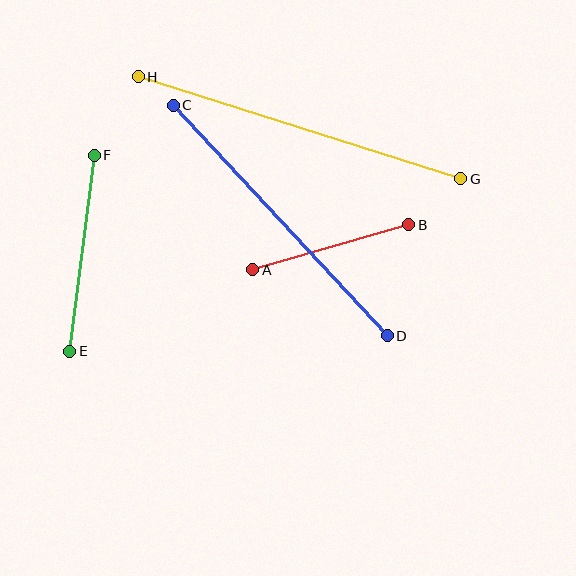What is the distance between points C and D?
The distance is approximately 314 pixels.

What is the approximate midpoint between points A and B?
The midpoint is at approximately (331, 247) pixels.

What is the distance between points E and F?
The distance is approximately 197 pixels.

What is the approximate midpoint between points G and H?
The midpoint is at approximately (299, 128) pixels.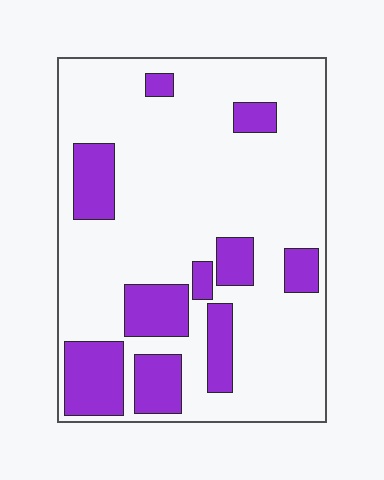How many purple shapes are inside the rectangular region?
10.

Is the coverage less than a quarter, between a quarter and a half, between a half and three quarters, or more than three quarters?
Less than a quarter.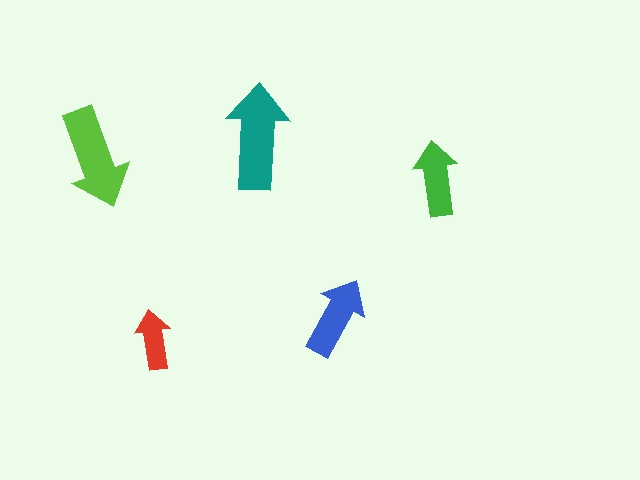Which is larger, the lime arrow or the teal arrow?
The teal one.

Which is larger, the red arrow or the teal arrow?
The teal one.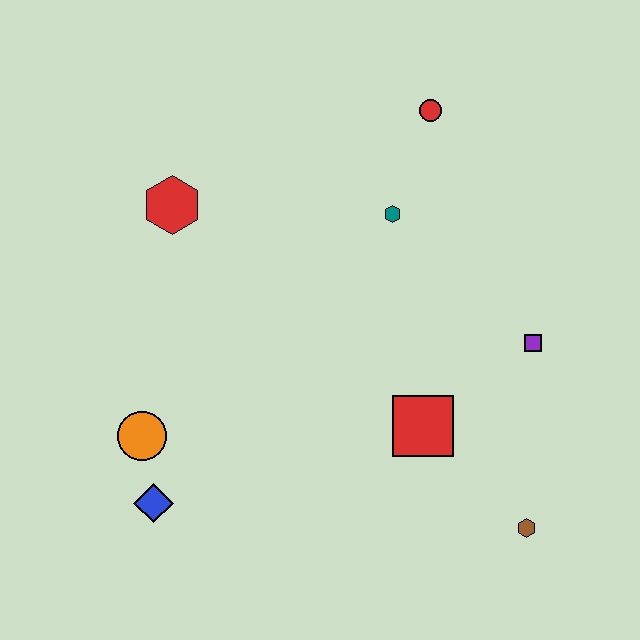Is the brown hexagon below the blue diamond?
Yes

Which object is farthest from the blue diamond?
The red circle is farthest from the blue diamond.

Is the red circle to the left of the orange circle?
No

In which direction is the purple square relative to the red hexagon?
The purple square is to the right of the red hexagon.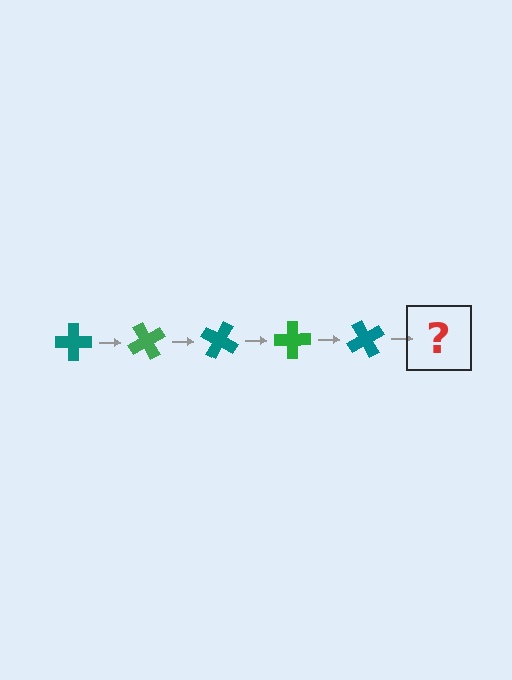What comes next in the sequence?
The next element should be a green cross, rotated 300 degrees from the start.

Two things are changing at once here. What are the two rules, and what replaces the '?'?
The two rules are that it rotates 60 degrees each step and the color cycles through teal and green. The '?' should be a green cross, rotated 300 degrees from the start.